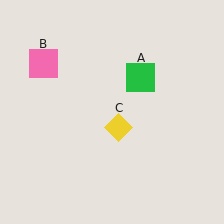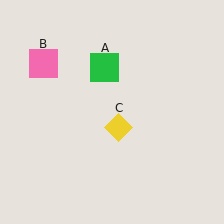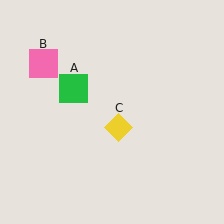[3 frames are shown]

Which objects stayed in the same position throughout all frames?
Pink square (object B) and yellow diamond (object C) remained stationary.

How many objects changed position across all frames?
1 object changed position: green square (object A).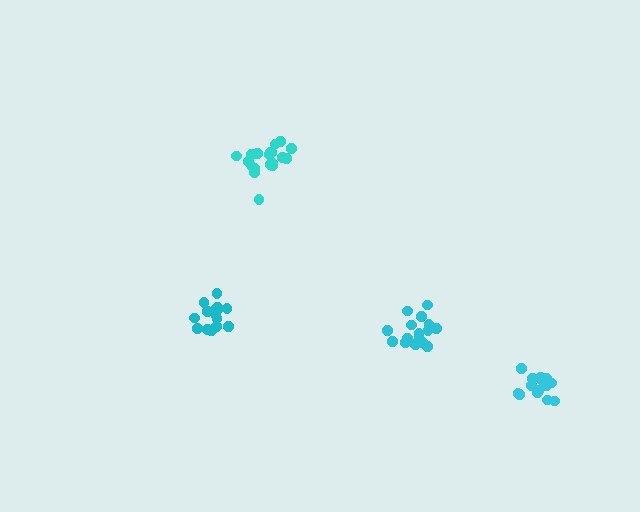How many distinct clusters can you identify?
There are 4 distinct clusters.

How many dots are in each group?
Group 1: 15 dots, Group 2: 16 dots, Group 3: 15 dots, Group 4: 19 dots (65 total).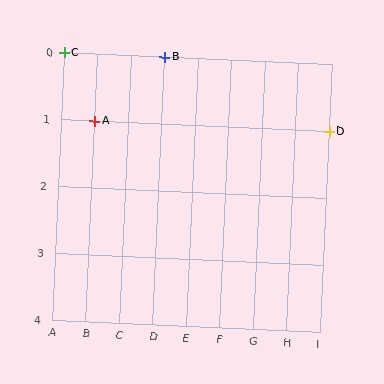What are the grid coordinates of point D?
Point D is at grid coordinates (I, 1).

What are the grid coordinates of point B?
Point B is at grid coordinates (D, 0).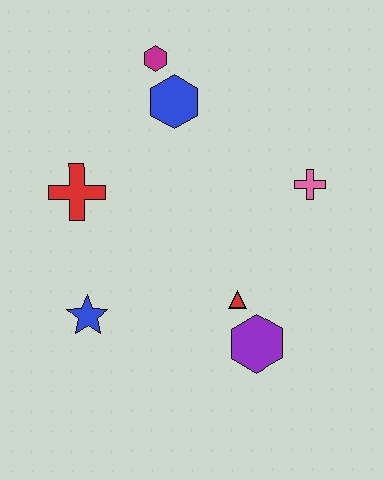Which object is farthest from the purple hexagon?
The magenta hexagon is farthest from the purple hexagon.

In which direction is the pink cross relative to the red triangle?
The pink cross is above the red triangle.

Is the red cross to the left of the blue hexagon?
Yes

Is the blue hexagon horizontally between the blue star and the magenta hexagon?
No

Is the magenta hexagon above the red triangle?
Yes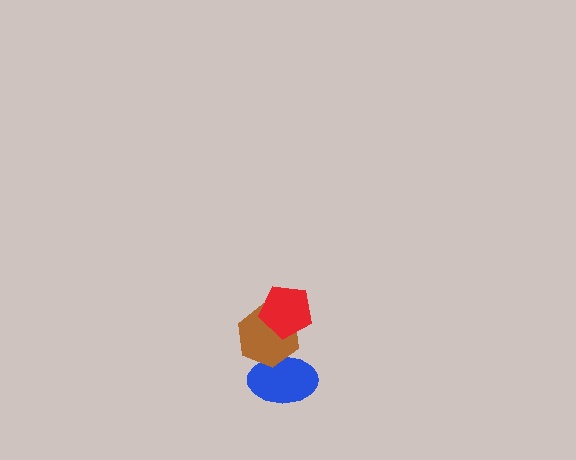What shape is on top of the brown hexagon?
The red pentagon is on top of the brown hexagon.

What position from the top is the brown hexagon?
The brown hexagon is 2nd from the top.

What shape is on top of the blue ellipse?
The brown hexagon is on top of the blue ellipse.